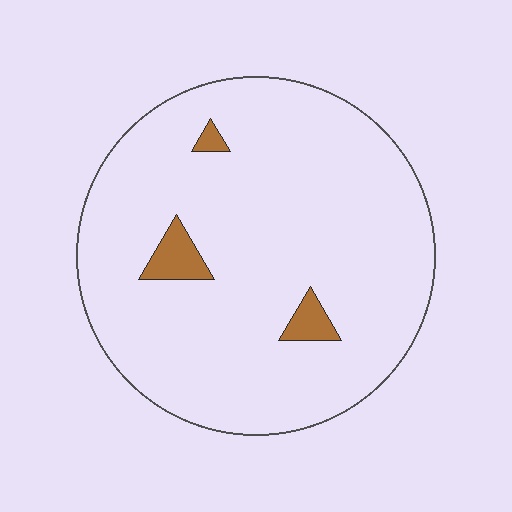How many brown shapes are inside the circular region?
3.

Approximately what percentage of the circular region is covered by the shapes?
Approximately 5%.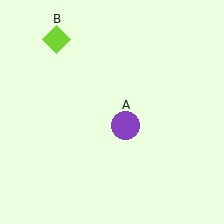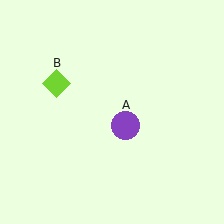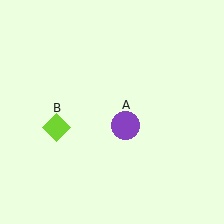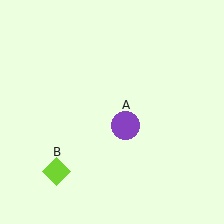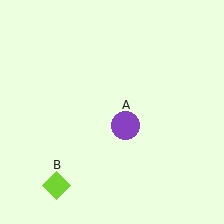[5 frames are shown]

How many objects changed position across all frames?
1 object changed position: lime diamond (object B).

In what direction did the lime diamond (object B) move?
The lime diamond (object B) moved down.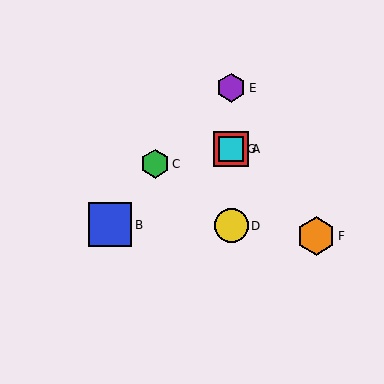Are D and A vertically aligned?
Yes, both are at x≈231.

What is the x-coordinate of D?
Object D is at x≈231.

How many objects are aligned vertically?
4 objects (A, D, E, G) are aligned vertically.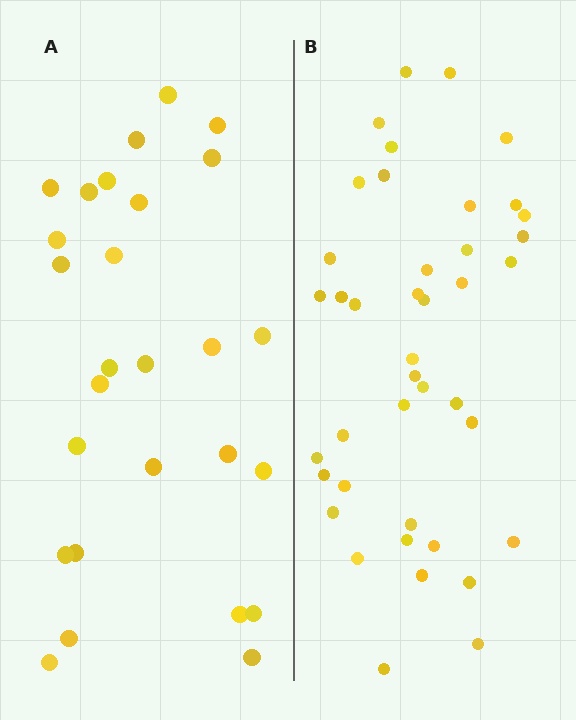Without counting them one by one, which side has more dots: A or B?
Region B (the right region) has more dots.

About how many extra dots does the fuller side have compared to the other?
Region B has approximately 15 more dots than region A.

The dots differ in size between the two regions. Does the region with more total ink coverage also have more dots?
No. Region A has more total ink coverage because its dots are larger, but region B actually contains more individual dots. Total area can be misleading — the number of items is what matters here.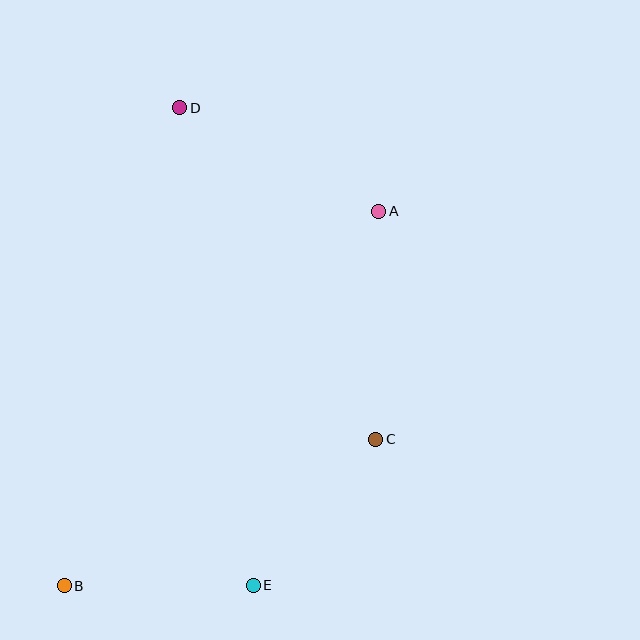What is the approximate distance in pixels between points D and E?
The distance between D and E is approximately 483 pixels.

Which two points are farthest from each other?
Points B and D are farthest from each other.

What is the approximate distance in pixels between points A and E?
The distance between A and E is approximately 394 pixels.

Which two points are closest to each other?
Points B and E are closest to each other.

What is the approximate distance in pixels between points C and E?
The distance between C and E is approximately 190 pixels.